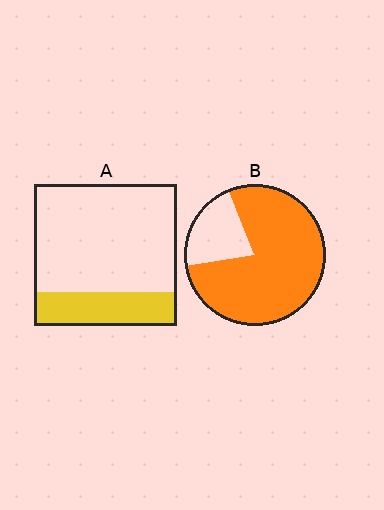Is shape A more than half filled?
No.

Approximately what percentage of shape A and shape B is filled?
A is approximately 25% and B is approximately 80%.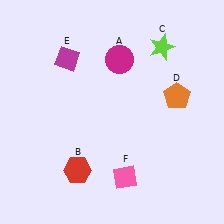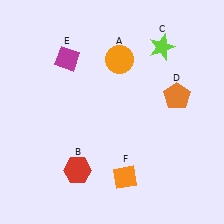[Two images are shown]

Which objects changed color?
A changed from magenta to orange. F changed from pink to orange.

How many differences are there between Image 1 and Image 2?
There are 2 differences between the two images.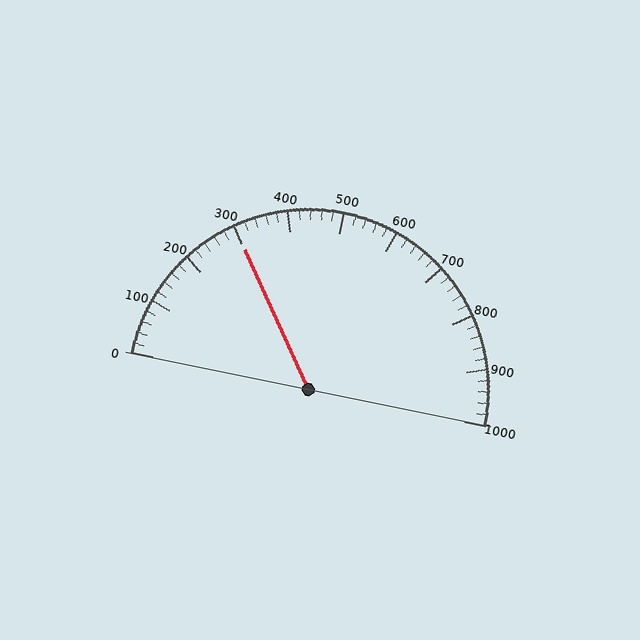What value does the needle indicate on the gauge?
The needle indicates approximately 300.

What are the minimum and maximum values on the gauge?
The gauge ranges from 0 to 1000.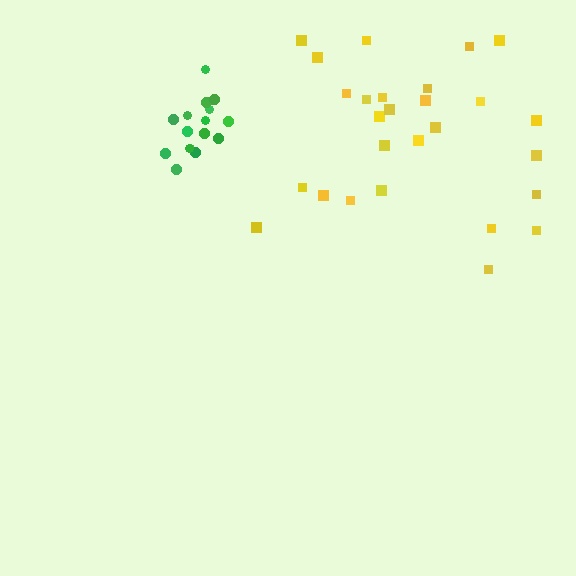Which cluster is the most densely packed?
Green.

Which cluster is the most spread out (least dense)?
Yellow.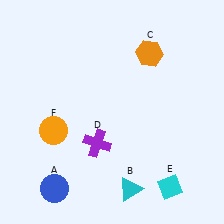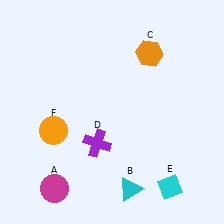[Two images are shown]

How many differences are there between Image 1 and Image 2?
There is 1 difference between the two images.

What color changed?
The circle (A) changed from blue in Image 1 to magenta in Image 2.